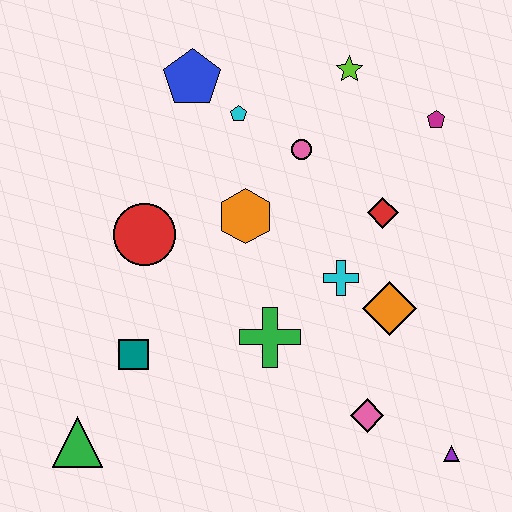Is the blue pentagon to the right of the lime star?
No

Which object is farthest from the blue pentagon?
The purple triangle is farthest from the blue pentagon.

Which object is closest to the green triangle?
The teal square is closest to the green triangle.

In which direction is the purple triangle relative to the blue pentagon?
The purple triangle is below the blue pentagon.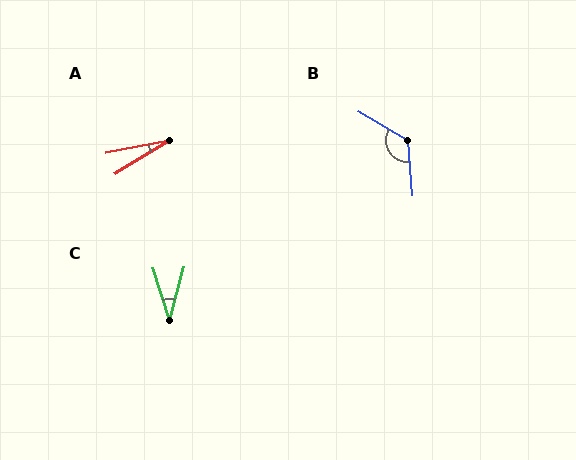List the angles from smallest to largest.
A (21°), C (33°), B (125°).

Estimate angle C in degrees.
Approximately 33 degrees.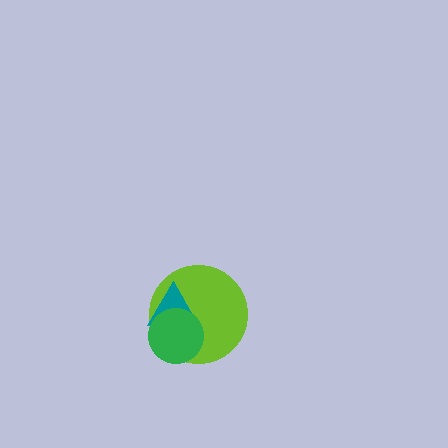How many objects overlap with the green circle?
2 objects overlap with the green circle.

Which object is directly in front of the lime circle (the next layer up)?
The teal triangle is directly in front of the lime circle.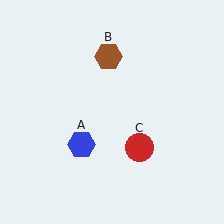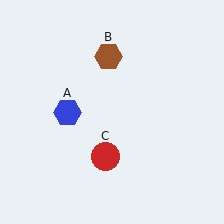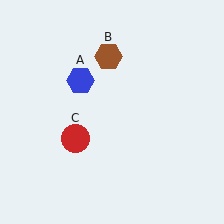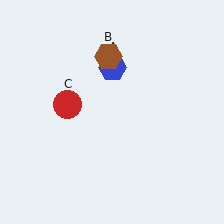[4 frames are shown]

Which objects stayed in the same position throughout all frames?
Brown hexagon (object B) remained stationary.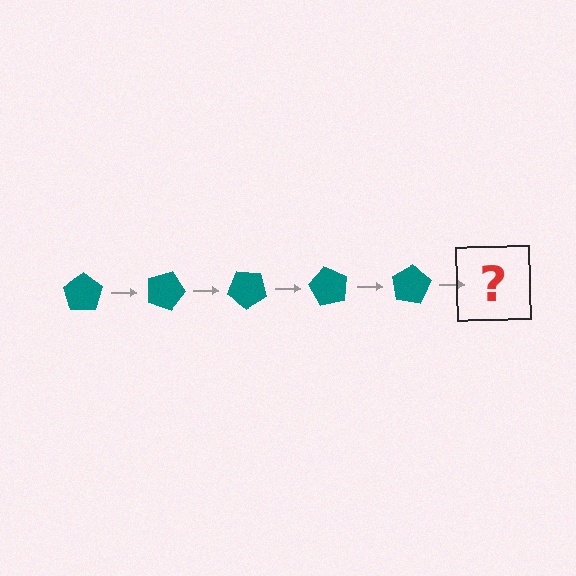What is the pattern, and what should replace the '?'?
The pattern is that the pentagon rotates 20 degrees each step. The '?' should be a teal pentagon rotated 100 degrees.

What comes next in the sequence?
The next element should be a teal pentagon rotated 100 degrees.